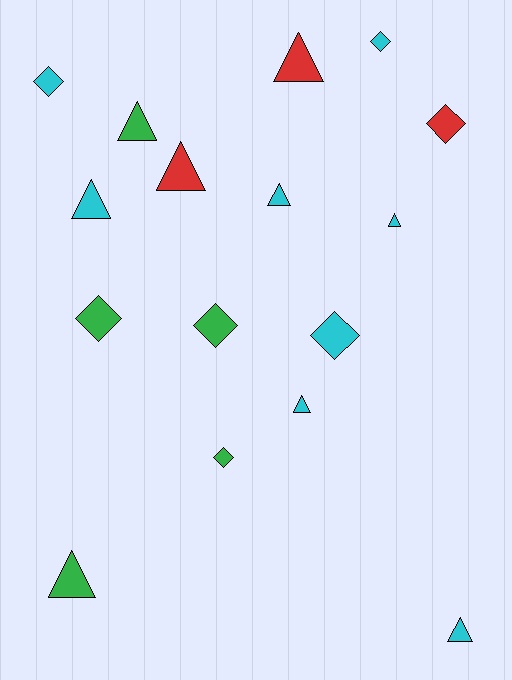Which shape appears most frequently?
Triangle, with 9 objects.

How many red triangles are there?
There are 2 red triangles.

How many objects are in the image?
There are 16 objects.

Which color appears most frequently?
Cyan, with 8 objects.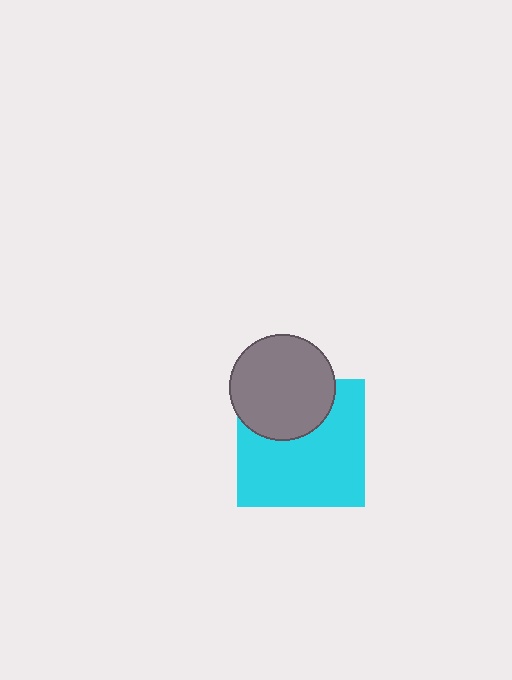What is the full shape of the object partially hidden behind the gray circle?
The partially hidden object is a cyan square.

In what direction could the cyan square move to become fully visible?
The cyan square could move down. That would shift it out from behind the gray circle entirely.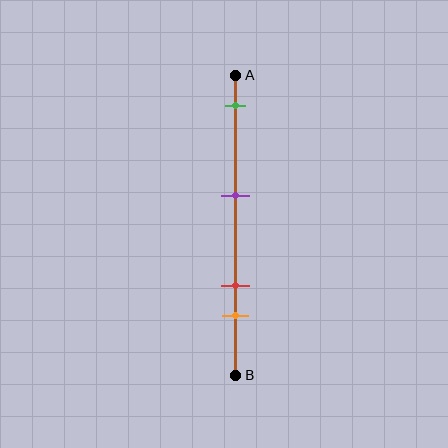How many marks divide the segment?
There are 4 marks dividing the segment.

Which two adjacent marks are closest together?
The red and orange marks are the closest adjacent pair.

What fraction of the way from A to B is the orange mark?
The orange mark is approximately 80% (0.8) of the way from A to B.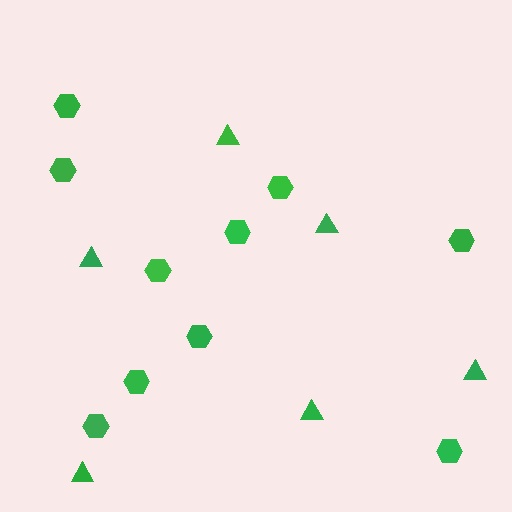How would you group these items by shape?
There are 2 groups: one group of triangles (6) and one group of hexagons (10).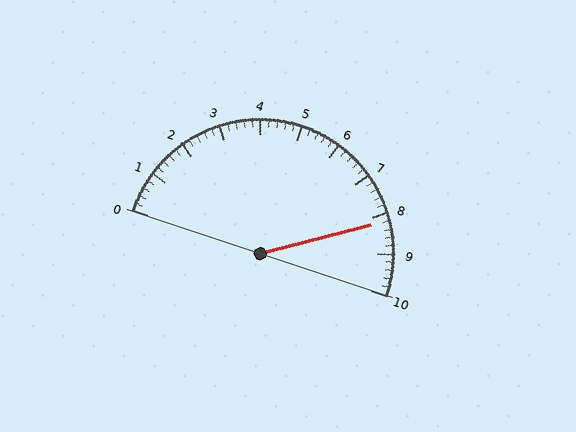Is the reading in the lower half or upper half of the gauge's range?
The reading is in the upper half of the range (0 to 10).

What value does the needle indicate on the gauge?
The needle indicates approximately 8.2.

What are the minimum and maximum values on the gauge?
The gauge ranges from 0 to 10.